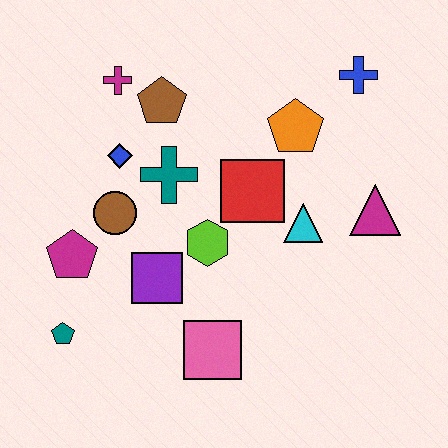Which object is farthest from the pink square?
The blue cross is farthest from the pink square.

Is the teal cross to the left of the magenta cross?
No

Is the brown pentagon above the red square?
Yes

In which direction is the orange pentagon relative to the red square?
The orange pentagon is above the red square.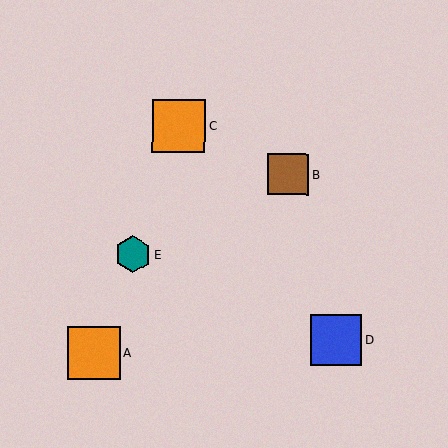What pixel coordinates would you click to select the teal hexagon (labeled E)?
Click at (133, 254) to select the teal hexagon E.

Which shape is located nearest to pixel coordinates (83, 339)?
The orange square (labeled A) at (94, 353) is nearest to that location.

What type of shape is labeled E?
Shape E is a teal hexagon.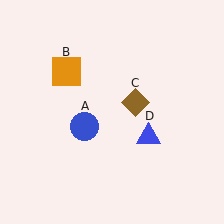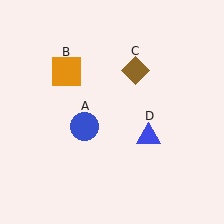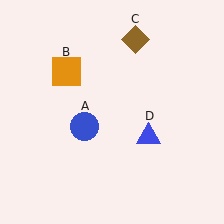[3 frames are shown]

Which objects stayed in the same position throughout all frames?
Blue circle (object A) and orange square (object B) and blue triangle (object D) remained stationary.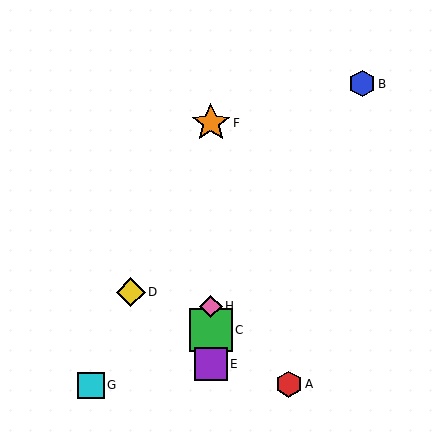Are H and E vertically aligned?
Yes, both are at x≈211.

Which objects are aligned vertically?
Objects C, E, F, H are aligned vertically.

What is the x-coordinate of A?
Object A is at x≈289.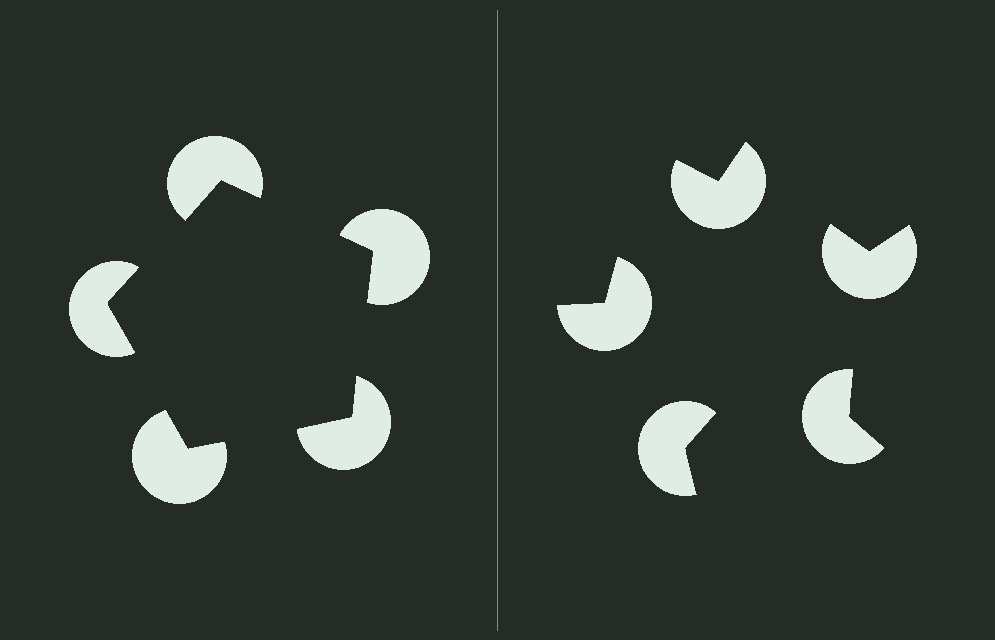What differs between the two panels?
The pac-man discs are positioned identically on both sides; only the wedge orientations differ. On the left they align to a pentagon; on the right they are misaligned.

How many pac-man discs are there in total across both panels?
10 — 5 on each side.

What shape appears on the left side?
An illusory pentagon.